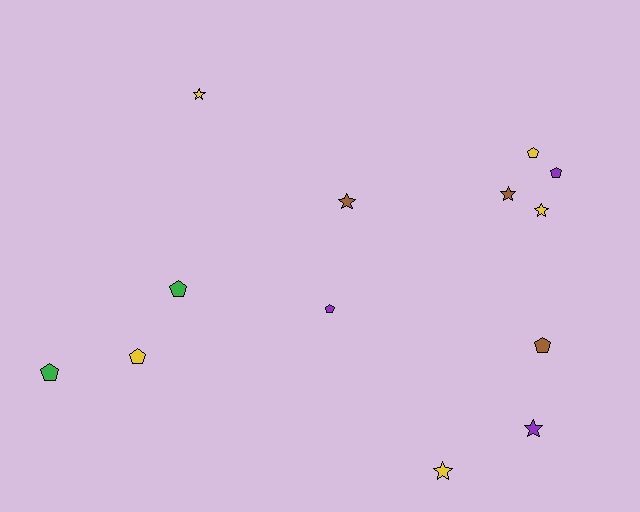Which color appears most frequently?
Yellow, with 5 objects.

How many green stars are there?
There are no green stars.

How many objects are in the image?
There are 13 objects.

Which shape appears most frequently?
Pentagon, with 7 objects.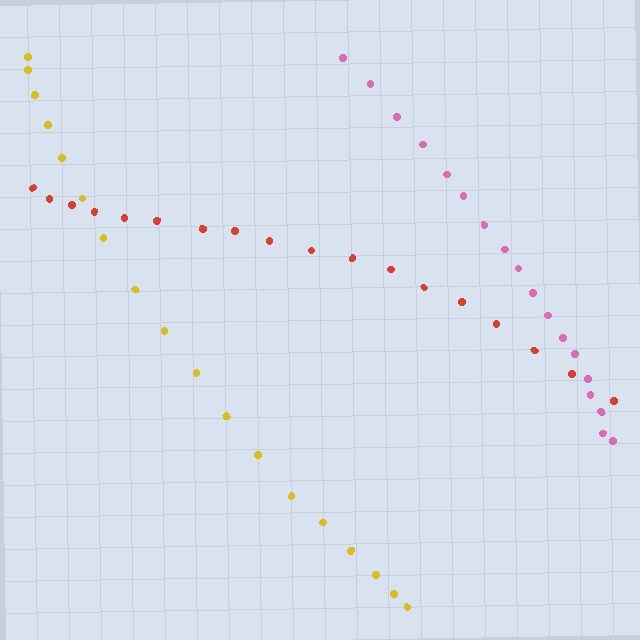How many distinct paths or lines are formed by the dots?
There are 3 distinct paths.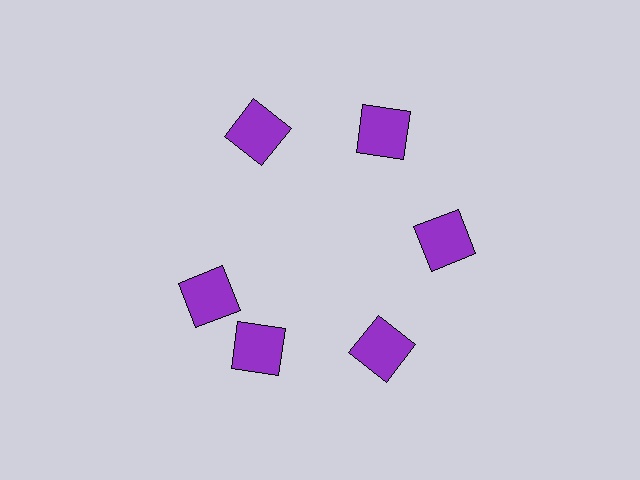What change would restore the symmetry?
The symmetry would be restored by rotating it back into even spacing with its neighbors so that all 6 squares sit at equal angles and equal distance from the center.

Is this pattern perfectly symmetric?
No. The 6 purple squares are arranged in a ring, but one element near the 9 o'clock position is rotated out of alignment along the ring, breaking the 6-fold rotational symmetry.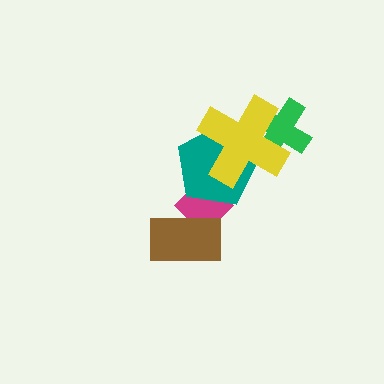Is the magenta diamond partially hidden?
Yes, it is partially covered by another shape.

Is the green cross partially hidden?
Yes, it is partially covered by another shape.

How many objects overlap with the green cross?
1 object overlaps with the green cross.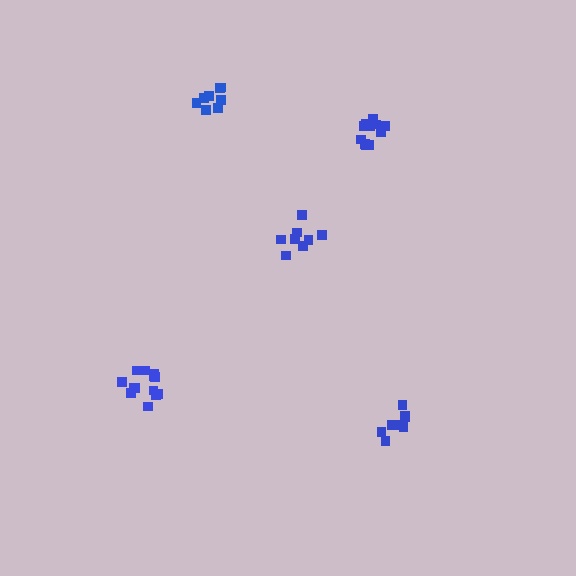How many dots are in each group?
Group 1: 13 dots, Group 2: 12 dots, Group 3: 8 dots, Group 4: 9 dots, Group 5: 8 dots (50 total).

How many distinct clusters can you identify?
There are 5 distinct clusters.